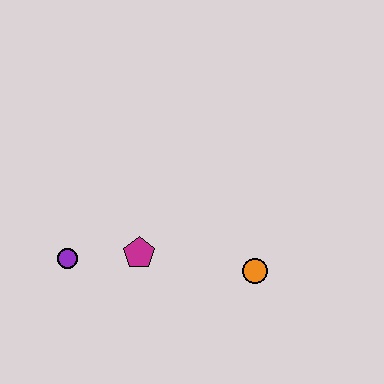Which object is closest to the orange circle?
The magenta pentagon is closest to the orange circle.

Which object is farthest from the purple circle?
The orange circle is farthest from the purple circle.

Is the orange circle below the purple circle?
Yes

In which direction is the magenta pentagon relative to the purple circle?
The magenta pentagon is to the right of the purple circle.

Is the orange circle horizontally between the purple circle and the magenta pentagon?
No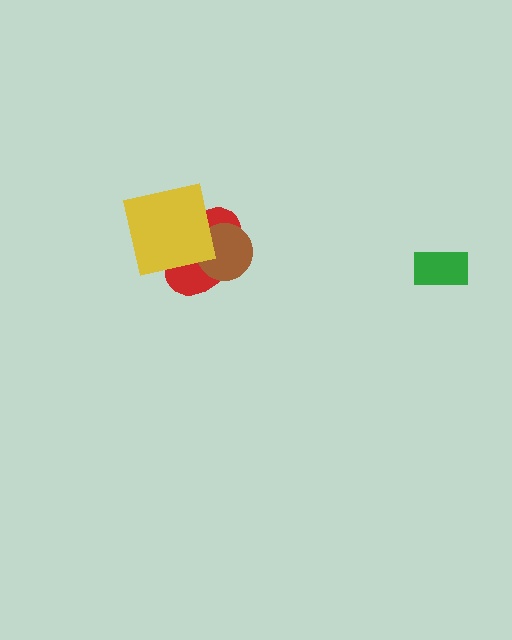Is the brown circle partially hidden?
Yes, it is partially covered by another shape.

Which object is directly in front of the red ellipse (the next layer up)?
The brown circle is directly in front of the red ellipse.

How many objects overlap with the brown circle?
2 objects overlap with the brown circle.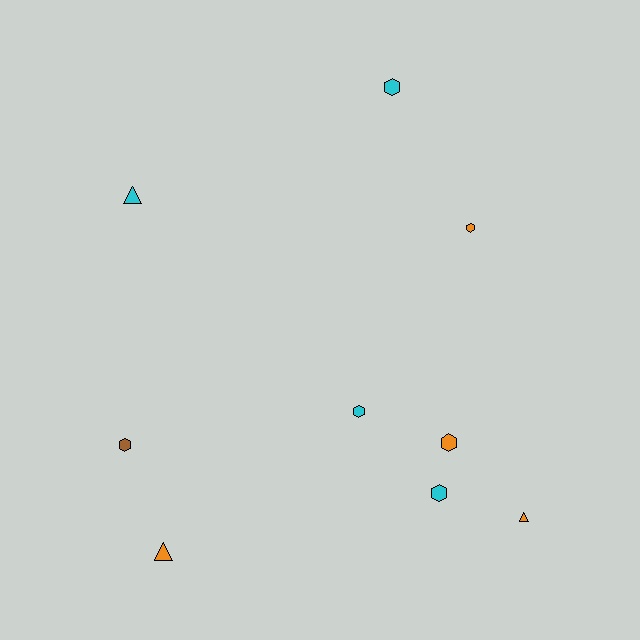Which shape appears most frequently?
Hexagon, with 6 objects.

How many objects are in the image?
There are 9 objects.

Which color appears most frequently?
Cyan, with 4 objects.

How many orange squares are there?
There are no orange squares.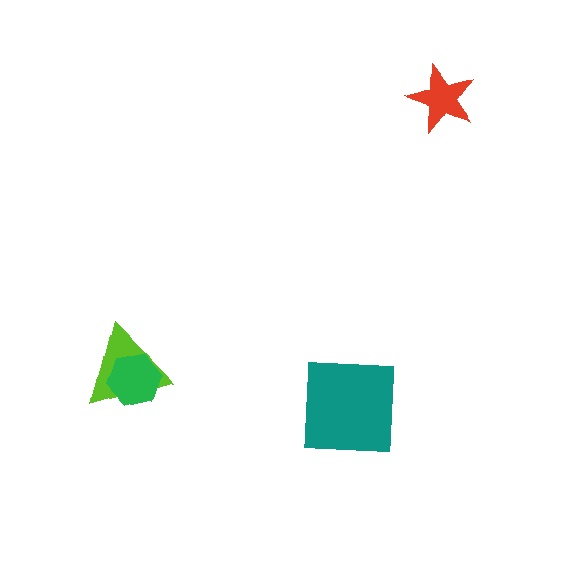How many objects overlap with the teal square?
0 objects overlap with the teal square.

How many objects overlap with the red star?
0 objects overlap with the red star.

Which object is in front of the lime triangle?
The green hexagon is in front of the lime triangle.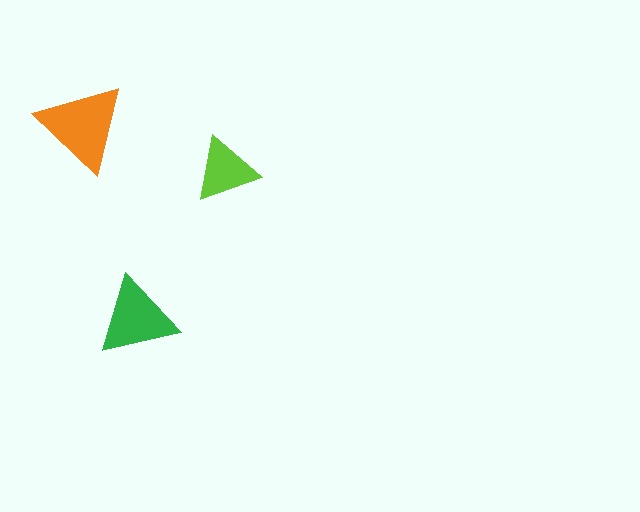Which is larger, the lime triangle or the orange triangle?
The orange one.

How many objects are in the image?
There are 3 objects in the image.